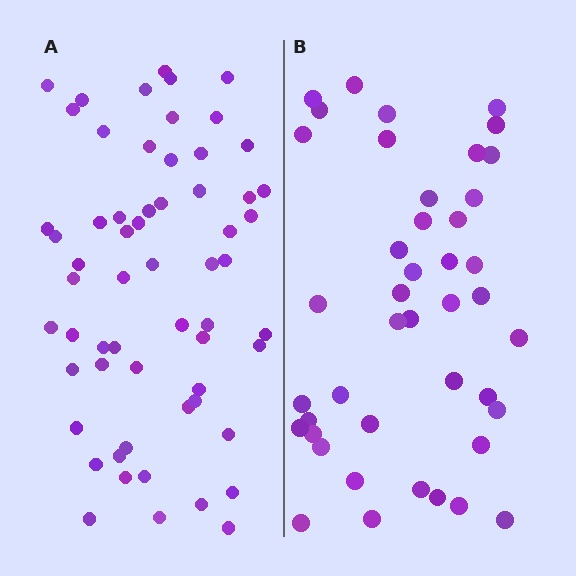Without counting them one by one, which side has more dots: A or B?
Region A (the left region) has more dots.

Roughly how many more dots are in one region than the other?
Region A has approximately 15 more dots than region B.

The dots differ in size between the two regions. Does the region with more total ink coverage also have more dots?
No. Region B has more total ink coverage because its dots are larger, but region A actually contains more individual dots. Total area can be misleading — the number of items is what matters here.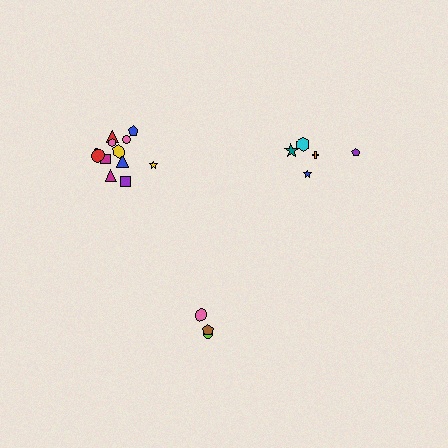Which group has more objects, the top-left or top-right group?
The top-left group.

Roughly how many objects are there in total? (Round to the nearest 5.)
Roughly 20 objects in total.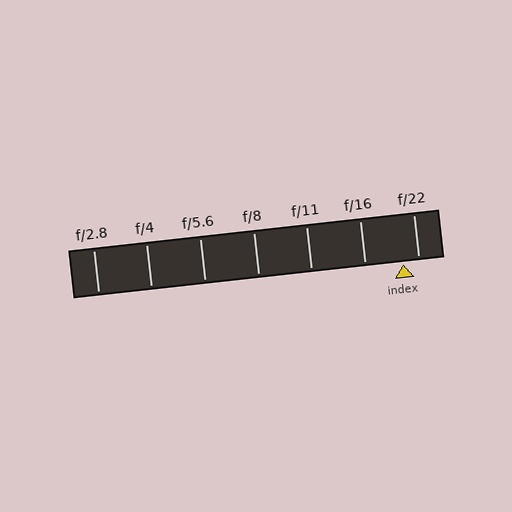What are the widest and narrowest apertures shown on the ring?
The widest aperture shown is f/2.8 and the narrowest is f/22.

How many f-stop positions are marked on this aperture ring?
There are 7 f-stop positions marked.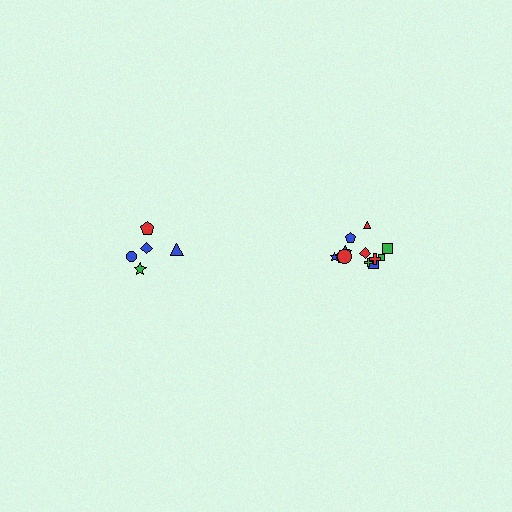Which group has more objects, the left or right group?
The right group.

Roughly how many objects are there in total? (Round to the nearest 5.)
Roughly 15 objects in total.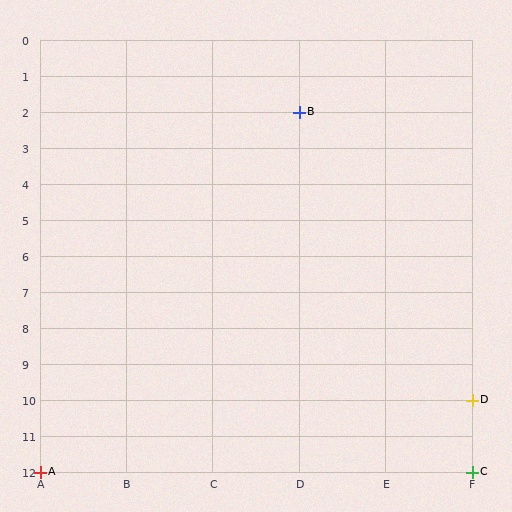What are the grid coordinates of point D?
Point D is at grid coordinates (F, 10).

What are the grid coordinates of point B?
Point B is at grid coordinates (D, 2).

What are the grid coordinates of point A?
Point A is at grid coordinates (A, 12).